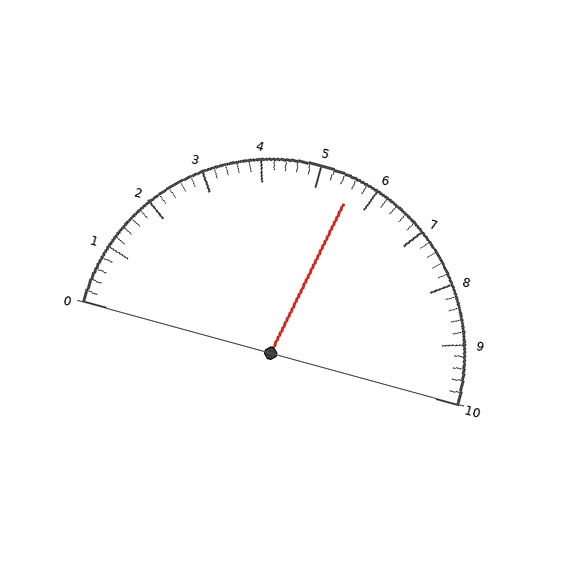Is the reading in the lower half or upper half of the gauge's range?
The reading is in the upper half of the range (0 to 10).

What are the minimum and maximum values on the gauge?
The gauge ranges from 0 to 10.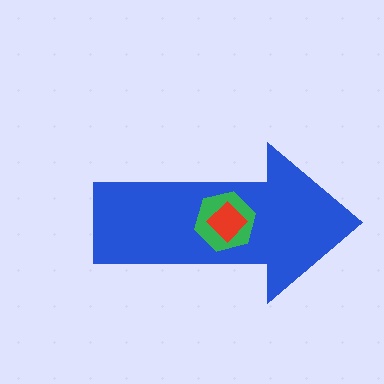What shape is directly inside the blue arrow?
The green hexagon.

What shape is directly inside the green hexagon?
The red diamond.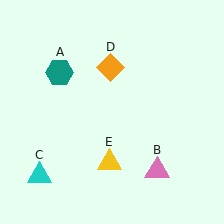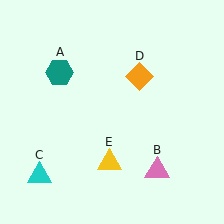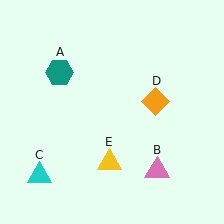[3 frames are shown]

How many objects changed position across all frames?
1 object changed position: orange diamond (object D).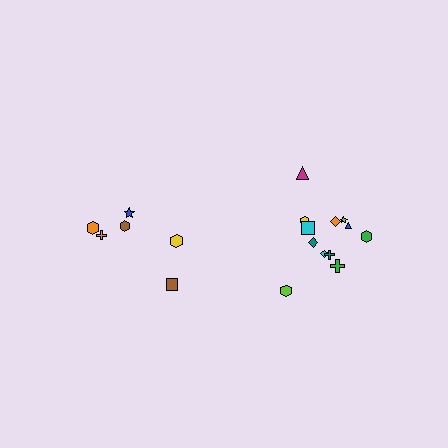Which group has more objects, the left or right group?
The right group.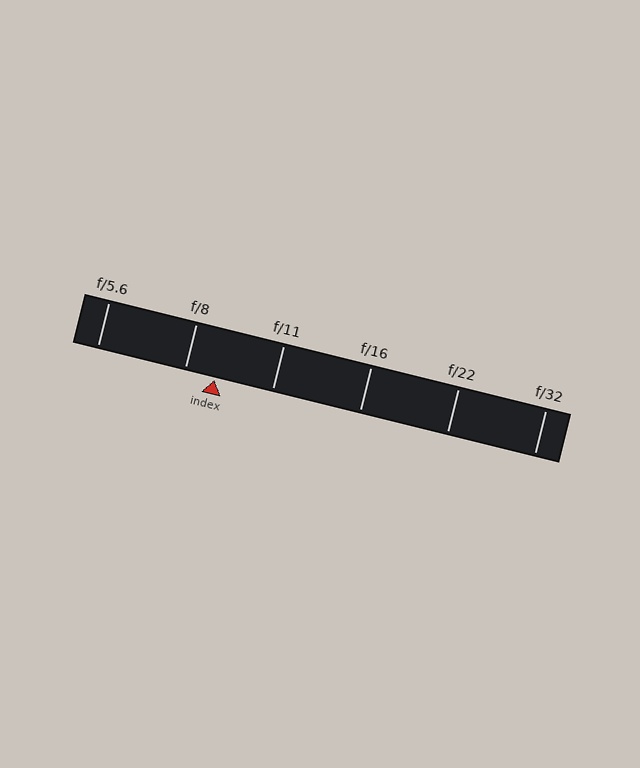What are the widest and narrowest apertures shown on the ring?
The widest aperture shown is f/5.6 and the narrowest is f/32.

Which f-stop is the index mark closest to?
The index mark is closest to f/8.